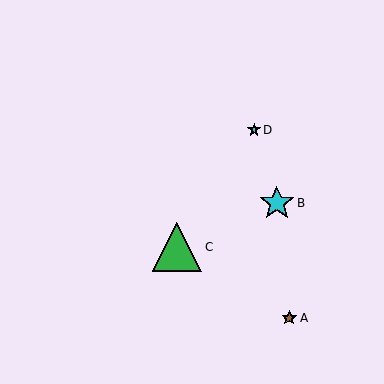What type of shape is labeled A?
Shape A is a brown star.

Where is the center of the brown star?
The center of the brown star is at (289, 318).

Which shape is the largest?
The green triangle (labeled C) is the largest.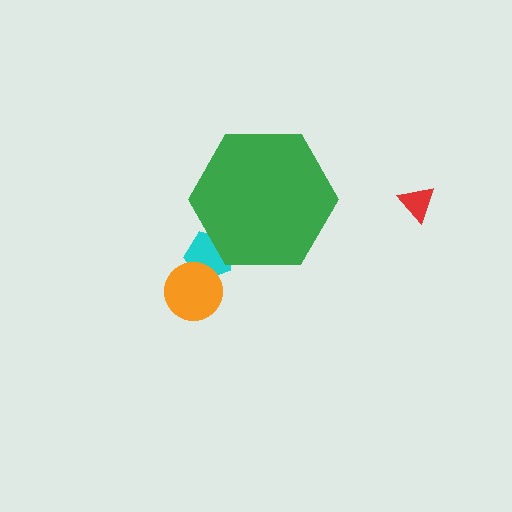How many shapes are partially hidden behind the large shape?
1 shape is partially hidden.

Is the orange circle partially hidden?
No, the orange circle is fully visible.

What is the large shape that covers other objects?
A green hexagon.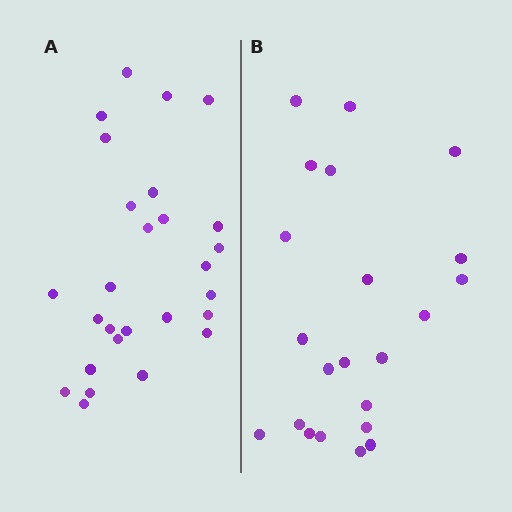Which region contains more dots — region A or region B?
Region A (the left region) has more dots.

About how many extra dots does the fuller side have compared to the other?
Region A has about 5 more dots than region B.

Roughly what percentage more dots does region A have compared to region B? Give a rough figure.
About 25% more.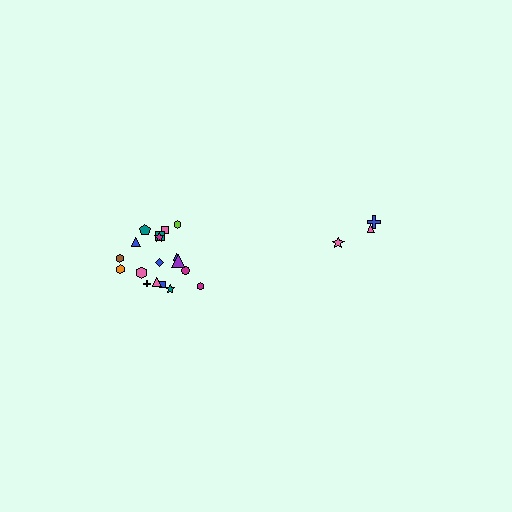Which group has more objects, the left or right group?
The left group.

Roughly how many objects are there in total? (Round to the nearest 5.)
Roughly 20 objects in total.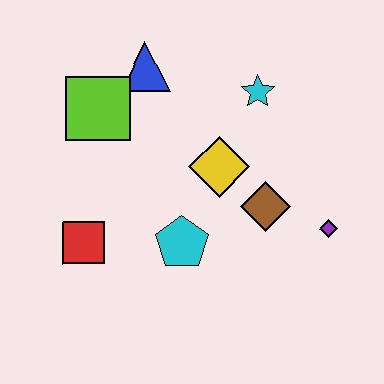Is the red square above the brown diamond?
No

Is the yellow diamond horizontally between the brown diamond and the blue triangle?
Yes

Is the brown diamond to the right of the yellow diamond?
Yes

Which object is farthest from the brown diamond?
The lime square is farthest from the brown diamond.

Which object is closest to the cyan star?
The yellow diamond is closest to the cyan star.